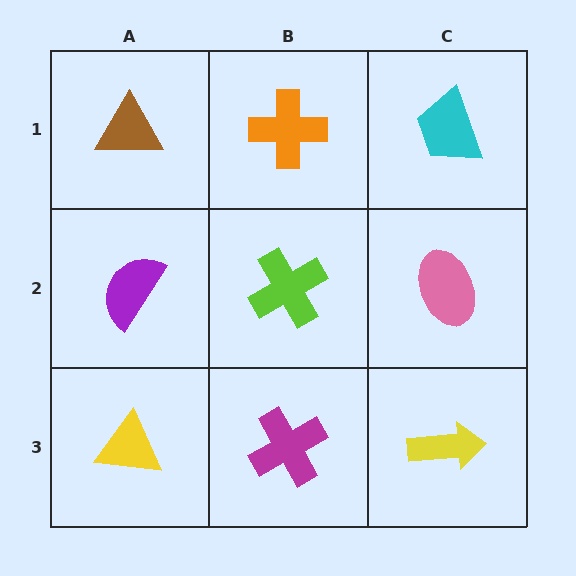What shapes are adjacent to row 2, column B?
An orange cross (row 1, column B), a magenta cross (row 3, column B), a purple semicircle (row 2, column A), a pink ellipse (row 2, column C).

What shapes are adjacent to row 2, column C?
A cyan trapezoid (row 1, column C), a yellow arrow (row 3, column C), a lime cross (row 2, column B).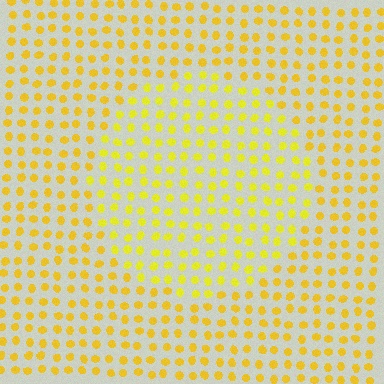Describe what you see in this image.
The image is filled with small yellow elements in a uniform arrangement. A circle-shaped region is visible where the elements are tinted to a slightly different hue, forming a subtle color boundary.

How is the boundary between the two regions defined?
The boundary is defined purely by a slight shift in hue (about 15 degrees). Spacing, size, and orientation are identical on both sides.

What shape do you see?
I see a circle.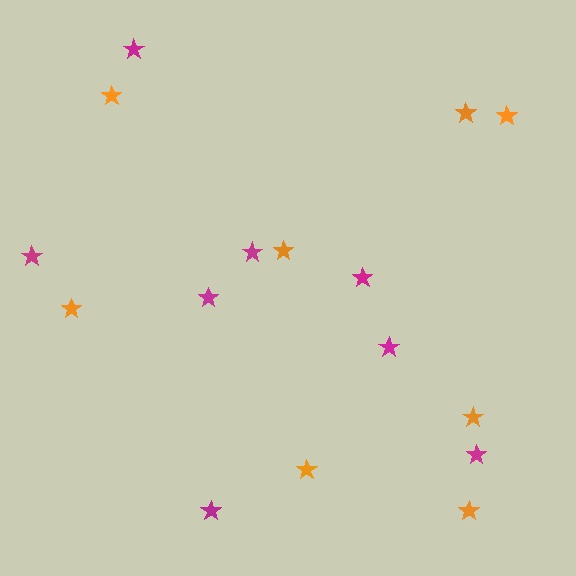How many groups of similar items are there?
There are 2 groups: one group of orange stars (8) and one group of magenta stars (8).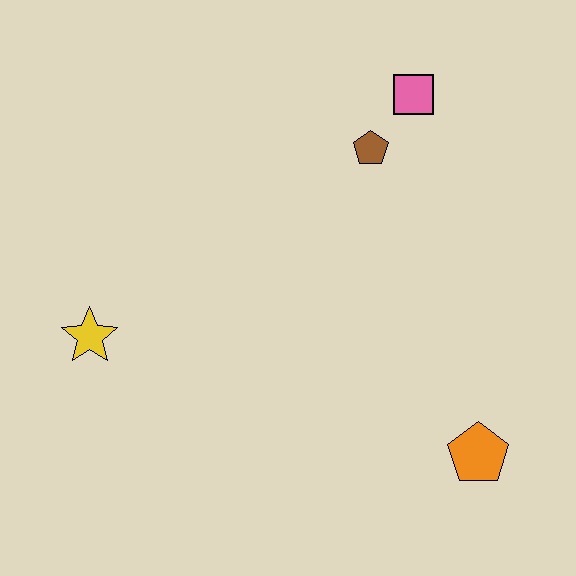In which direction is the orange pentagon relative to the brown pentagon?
The orange pentagon is below the brown pentagon.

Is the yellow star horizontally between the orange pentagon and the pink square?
No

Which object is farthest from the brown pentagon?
The yellow star is farthest from the brown pentagon.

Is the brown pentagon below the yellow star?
No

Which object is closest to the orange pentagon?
The brown pentagon is closest to the orange pentagon.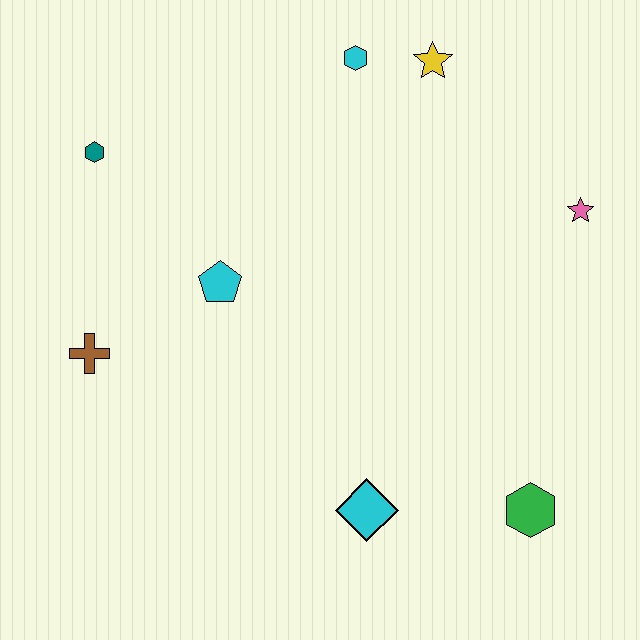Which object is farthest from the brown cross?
The pink star is farthest from the brown cross.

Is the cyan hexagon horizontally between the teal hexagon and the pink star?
Yes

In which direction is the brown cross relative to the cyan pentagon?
The brown cross is to the left of the cyan pentagon.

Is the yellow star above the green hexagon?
Yes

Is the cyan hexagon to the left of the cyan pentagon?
No